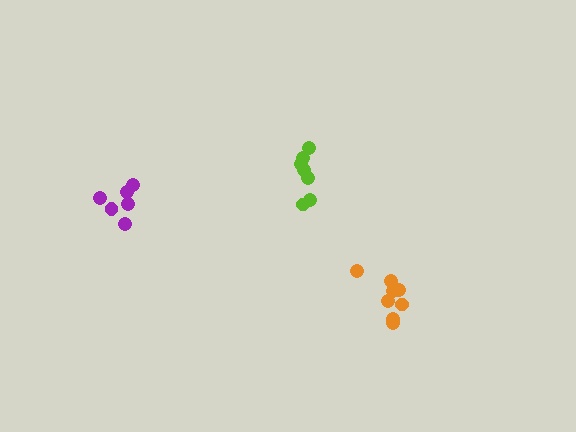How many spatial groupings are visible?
There are 3 spatial groupings.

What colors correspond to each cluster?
The clusters are colored: orange, lime, purple.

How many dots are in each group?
Group 1: 8 dots, Group 2: 7 dots, Group 3: 6 dots (21 total).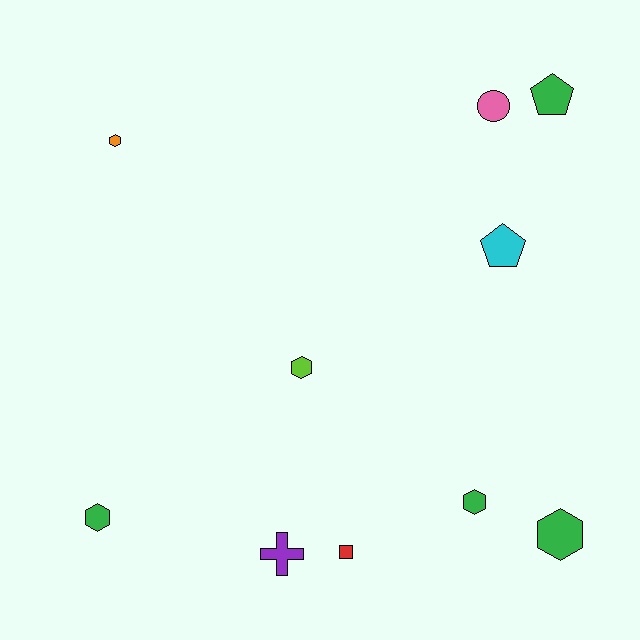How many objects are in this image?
There are 10 objects.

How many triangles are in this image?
There are no triangles.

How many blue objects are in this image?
There are no blue objects.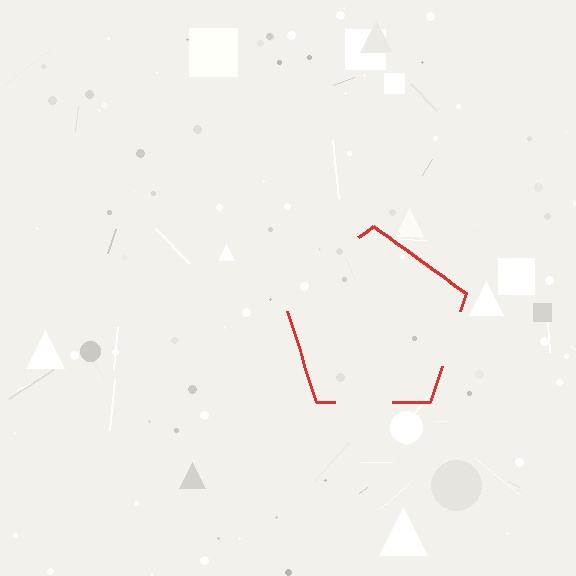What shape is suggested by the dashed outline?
The dashed outline suggests a pentagon.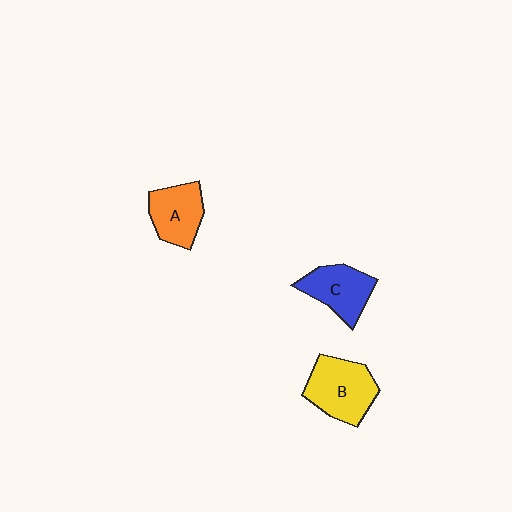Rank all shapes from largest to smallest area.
From largest to smallest: B (yellow), C (blue), A (orange).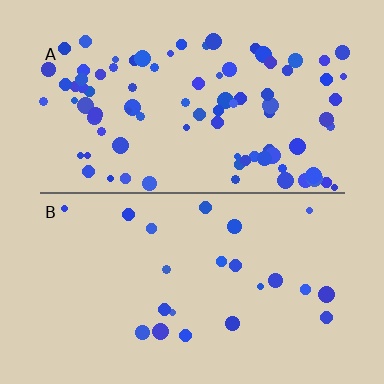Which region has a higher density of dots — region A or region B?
A (the top).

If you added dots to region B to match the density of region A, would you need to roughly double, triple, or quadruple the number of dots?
Approximately quadruple.